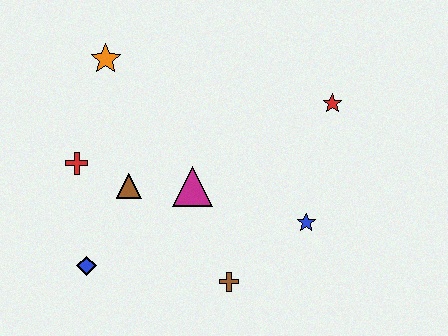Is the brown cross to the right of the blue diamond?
Yes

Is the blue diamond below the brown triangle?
Yes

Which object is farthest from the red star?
The blue diamond is farthest from the red star.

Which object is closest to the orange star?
The red cross is closest to the orange star.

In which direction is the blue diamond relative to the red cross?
The blue diamond is below the red cross.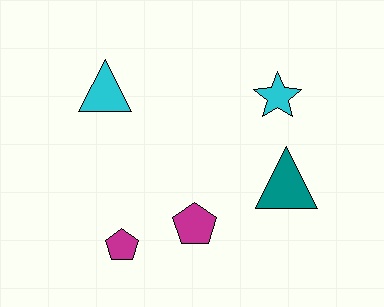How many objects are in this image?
There are 5 objects.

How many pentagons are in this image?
There are 2 pentagons.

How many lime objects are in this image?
There are no lime objects.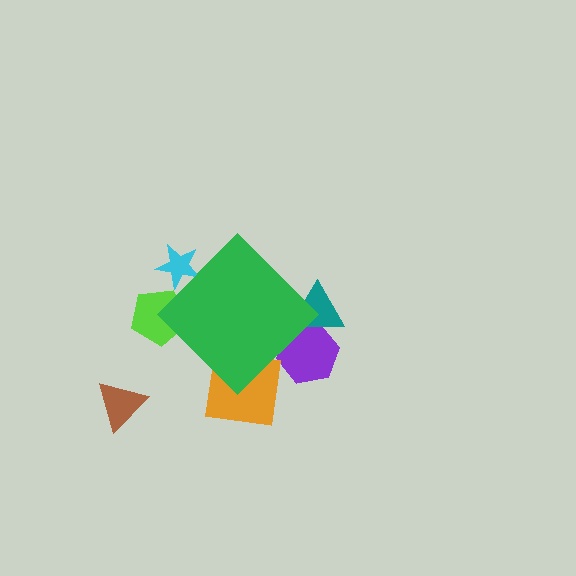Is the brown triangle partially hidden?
No, the brown triangle is fully visible.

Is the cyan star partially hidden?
Yes, the cyan star is partially hidden behind the green diamond.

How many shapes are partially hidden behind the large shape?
5 shapes are partially hidden.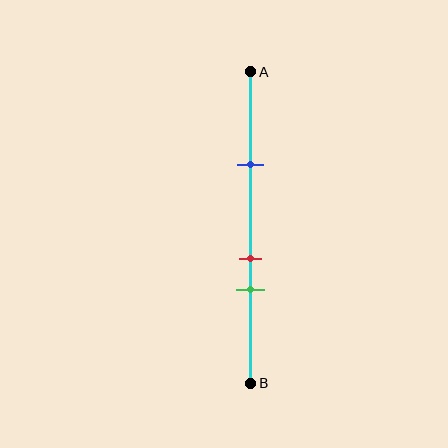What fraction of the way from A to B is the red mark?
The red mark is approximately 60% (0.6) of the way from A to B.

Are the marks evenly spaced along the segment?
No, the marks are not evenly spaced.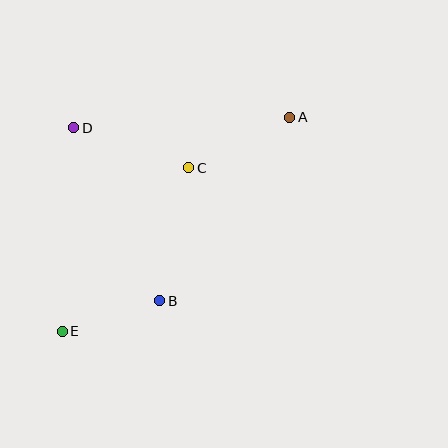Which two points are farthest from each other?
Points A and E are farthest from each other.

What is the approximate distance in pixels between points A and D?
The distance between A and D is approximately 217 pixels.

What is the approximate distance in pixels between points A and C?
The distance between A and C is approximately 113 pixels.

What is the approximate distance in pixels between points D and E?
The distance between D and E is approximately 204 pixels.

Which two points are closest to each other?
Points B and E are closest to each other.